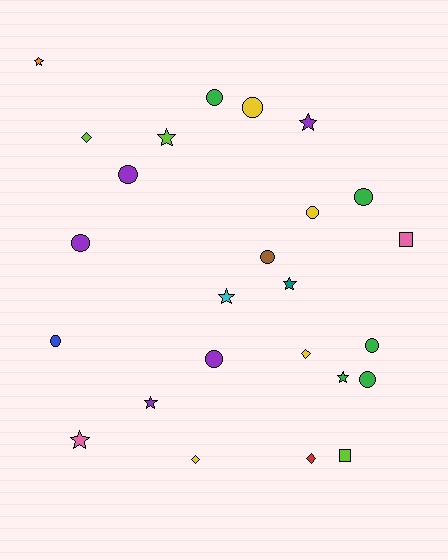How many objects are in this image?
There are 25 objects.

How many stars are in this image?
There are 8 stars.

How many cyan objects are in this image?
There is 1 cyan object.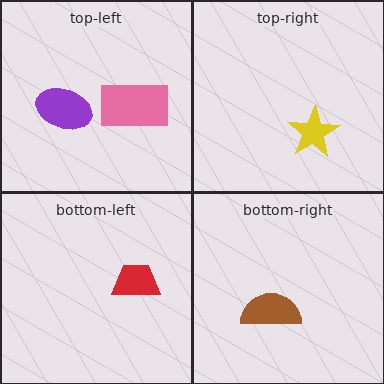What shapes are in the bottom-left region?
The red trapezoid.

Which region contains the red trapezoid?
The bottom-left region.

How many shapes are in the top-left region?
2.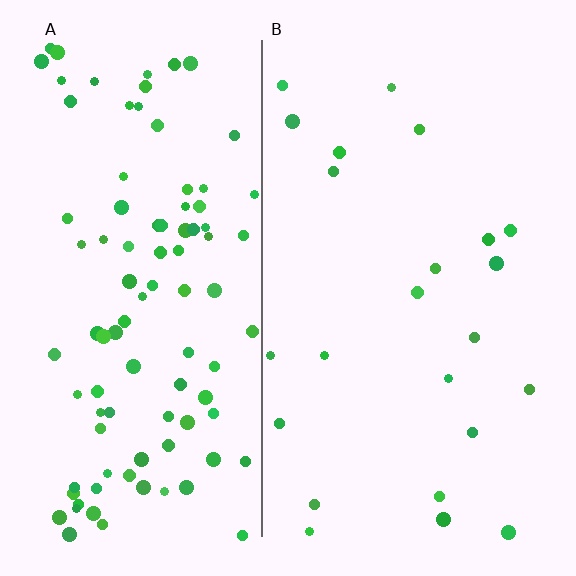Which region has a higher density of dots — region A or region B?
A (the left).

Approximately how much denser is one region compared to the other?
Approximately 4.2× — region A over region B.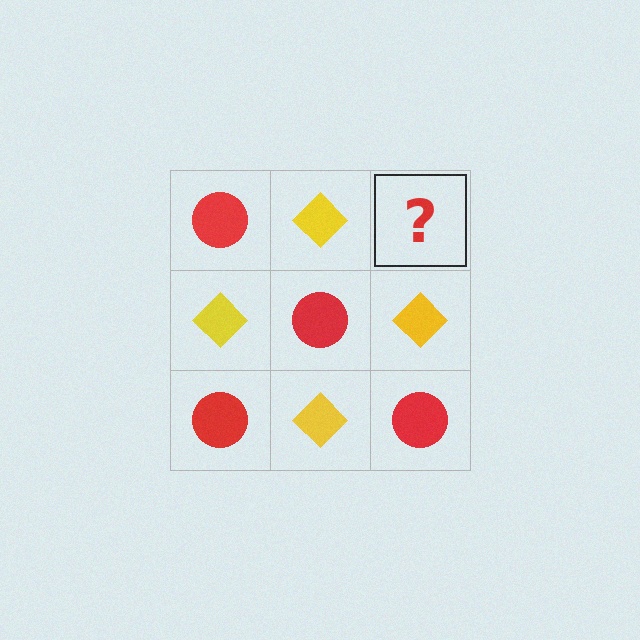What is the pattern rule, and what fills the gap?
The rule is that it alternates red circle and yellow diamond in a checkerboard pattern. The gap should be filled with a red circle.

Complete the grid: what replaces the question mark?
The question mark should be replaced with a red circle.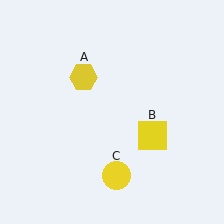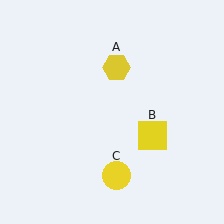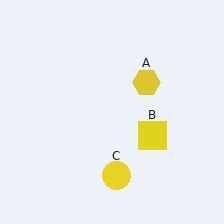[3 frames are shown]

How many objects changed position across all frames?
1 object changed position: yellow hexagon (object A).